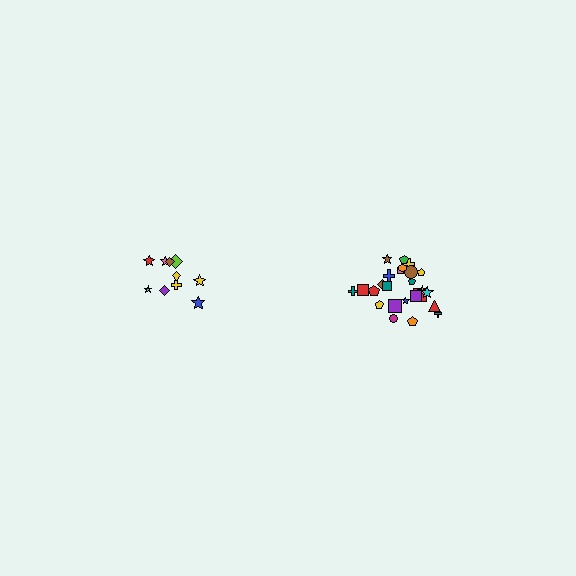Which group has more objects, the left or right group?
The right group.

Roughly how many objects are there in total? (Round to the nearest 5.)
Roughly 35 objects in total.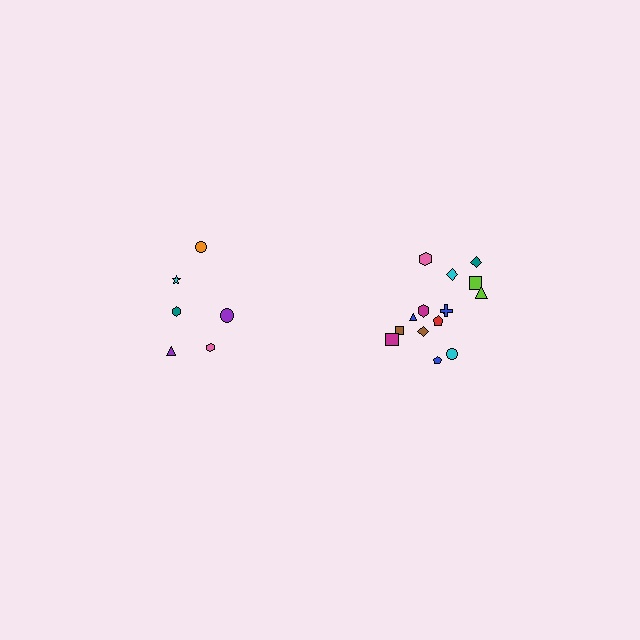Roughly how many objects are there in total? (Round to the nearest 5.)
Roughly 20 objects in total.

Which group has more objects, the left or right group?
The right group.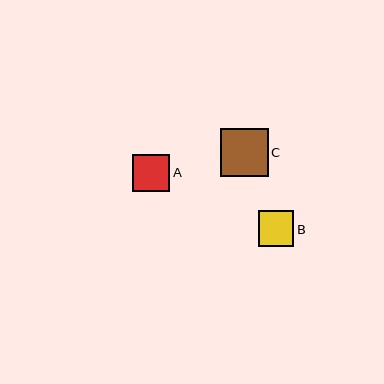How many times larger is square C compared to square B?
Square C is approximately 1.4 times the size of square B.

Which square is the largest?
Square C is the largest with a size of approximately 48 pixels.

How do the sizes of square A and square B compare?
Square A and square B are approximately the same size.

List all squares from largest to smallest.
From largest to smallest: C, A, B.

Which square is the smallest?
Square B is the smallest with a size of approximately 35 pixels.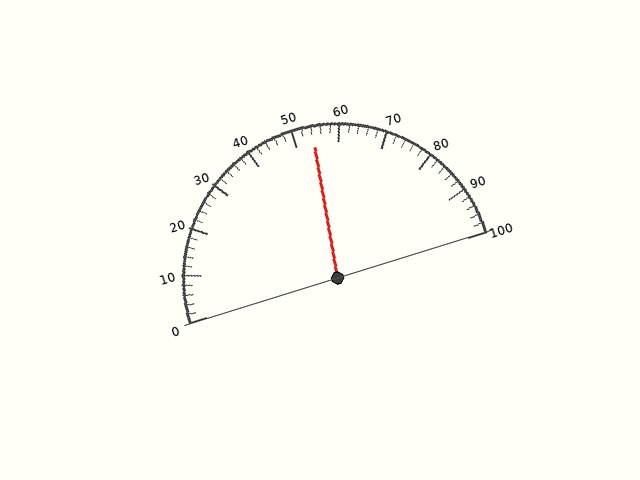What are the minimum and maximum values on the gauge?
The gauge ranges from 0 to 100.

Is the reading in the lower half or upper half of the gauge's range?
The reading is in the upper half of the range (0 to 100).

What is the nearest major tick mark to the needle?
The nearest major tick mark is 50.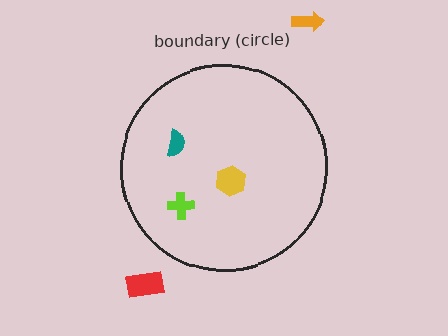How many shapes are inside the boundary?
3 inside, 2 outside.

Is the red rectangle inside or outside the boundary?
Outside.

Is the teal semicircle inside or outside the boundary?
Inside.